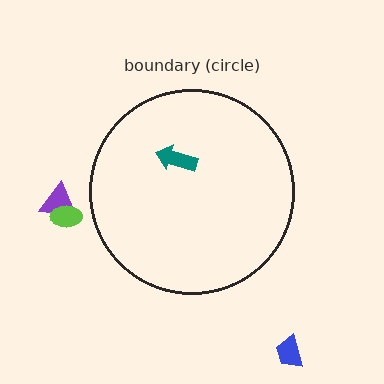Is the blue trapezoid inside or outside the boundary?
Outside.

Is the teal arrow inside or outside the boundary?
Inside.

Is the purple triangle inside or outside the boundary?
Outside.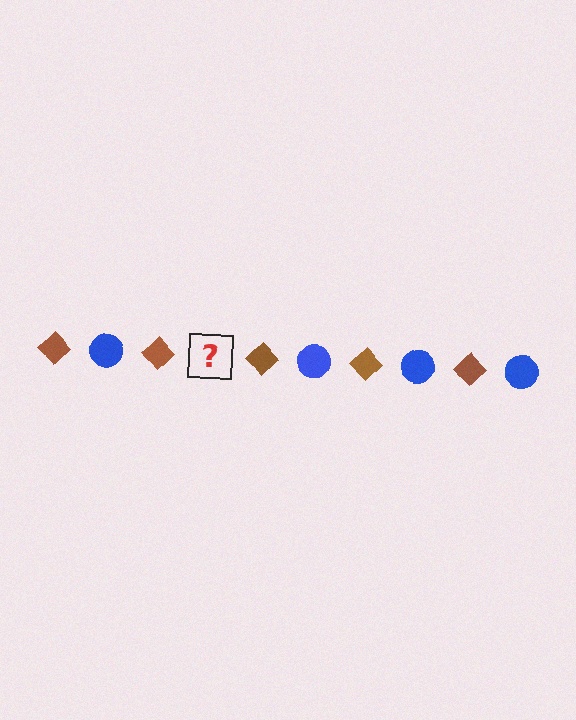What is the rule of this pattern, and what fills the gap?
The rule is that the pattern alternates between brown diamond and blue circle. The gap should be filled with a blue circle.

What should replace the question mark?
The question mark should be replaced with a blue circle.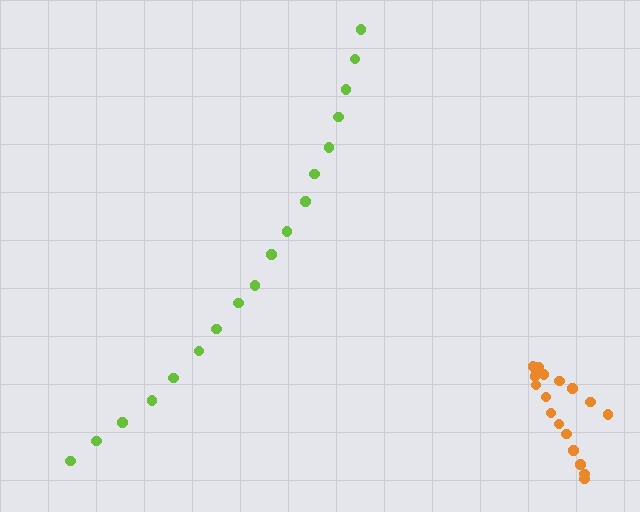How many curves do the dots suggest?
There are 2 distinct paths.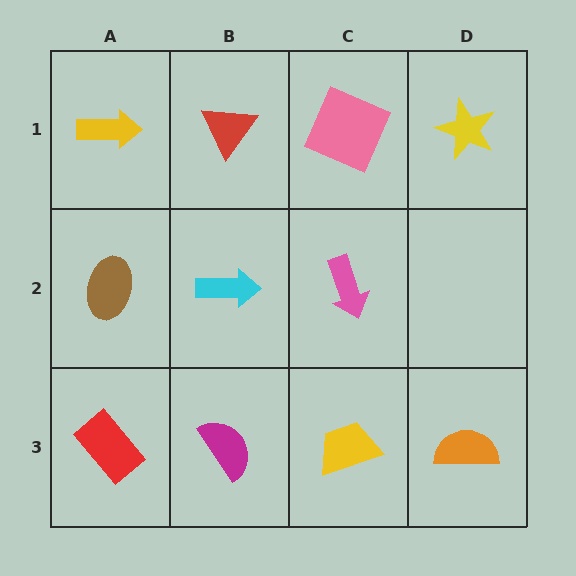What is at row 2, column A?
A brown ellipse.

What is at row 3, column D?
An orange semicircle.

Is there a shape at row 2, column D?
No, that cell is empty.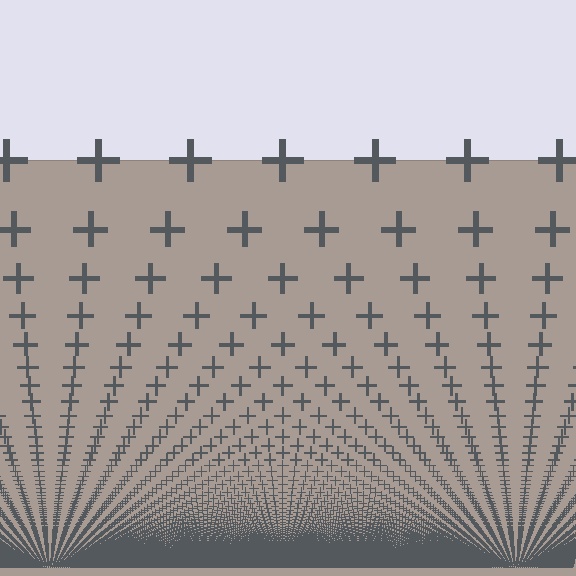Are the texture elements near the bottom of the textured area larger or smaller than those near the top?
Smaller. The gradient is inverted — elements near the bottom are smaller and denser.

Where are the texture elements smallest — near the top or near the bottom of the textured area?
Near the bottom.